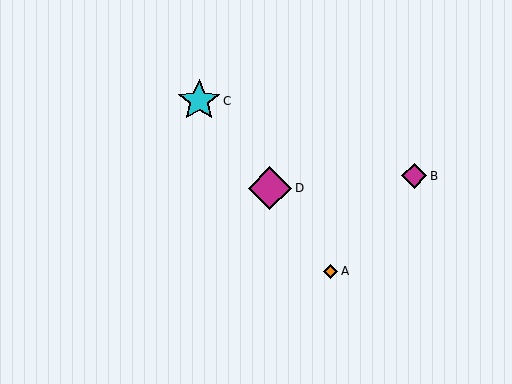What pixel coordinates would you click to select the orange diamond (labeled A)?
Click at (331, 271) to select the orange diamond A.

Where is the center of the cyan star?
The center of the cyan star is at (199, 101).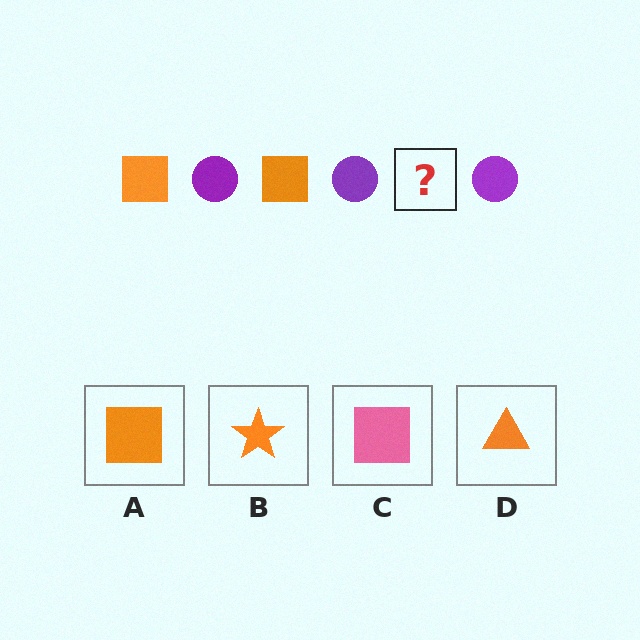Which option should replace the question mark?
Option A.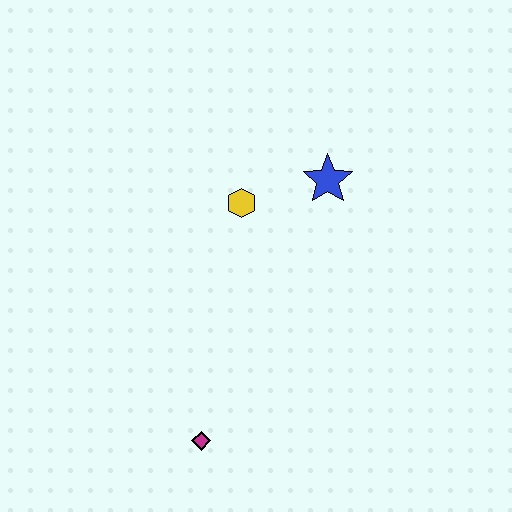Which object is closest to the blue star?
The yellow hexagon is closest to the blue star.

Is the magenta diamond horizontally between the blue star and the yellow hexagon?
No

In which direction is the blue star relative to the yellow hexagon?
The blue star is to the right of the yellow hexagon.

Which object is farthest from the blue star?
The magenta diamond is farthest from the blue star.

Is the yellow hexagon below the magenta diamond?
No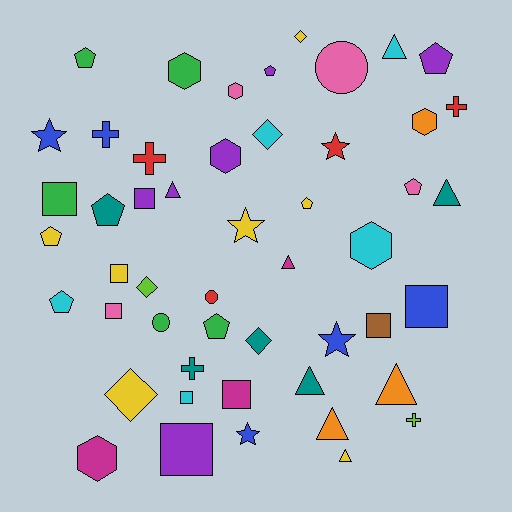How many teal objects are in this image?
There are 5 teal objects.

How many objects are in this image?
There are 50 objects.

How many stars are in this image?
There are 5 stars.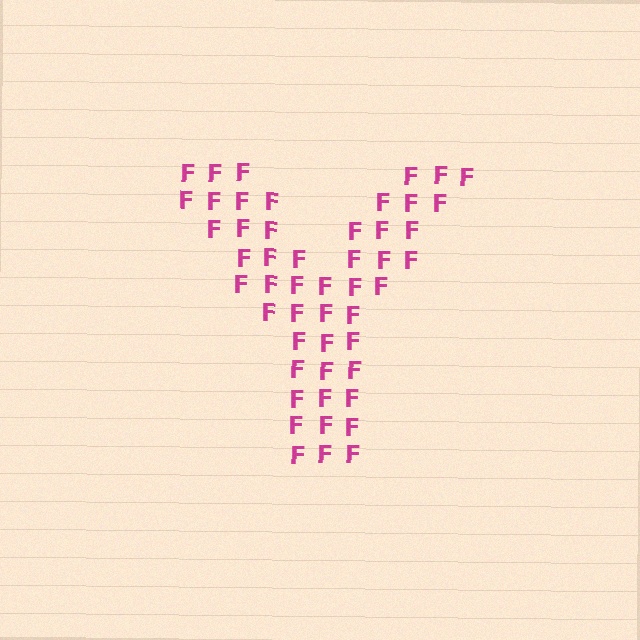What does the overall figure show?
The overall figure shows the letter Y.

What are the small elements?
The small elements are letter F's.